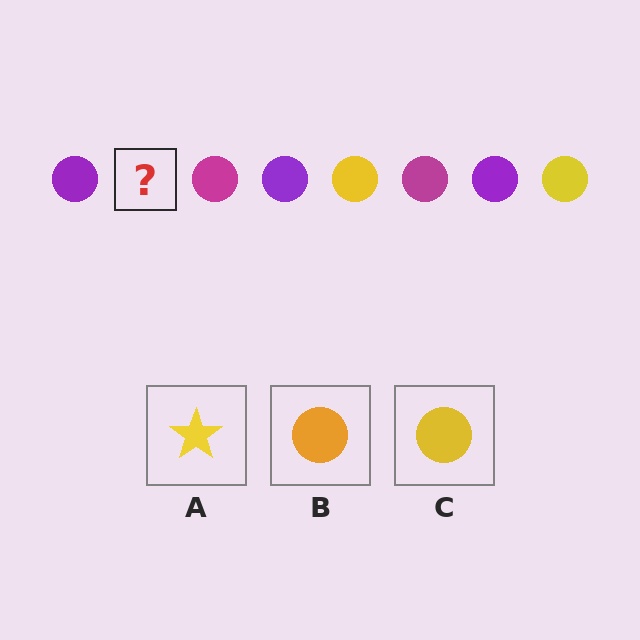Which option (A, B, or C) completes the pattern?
C.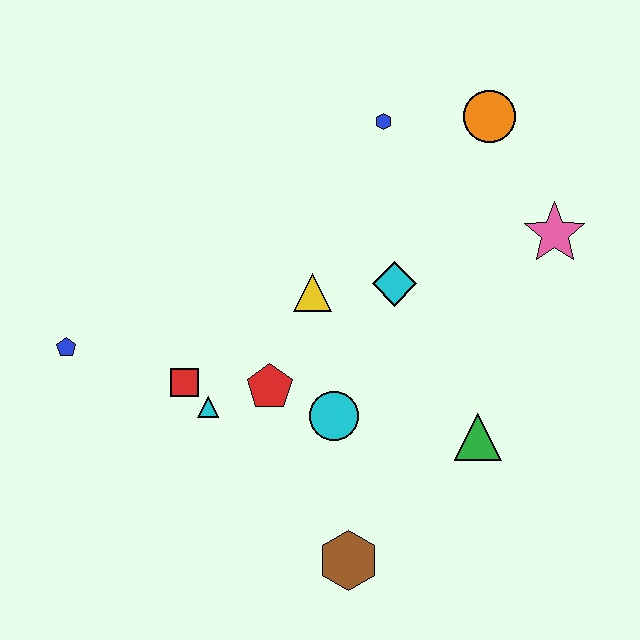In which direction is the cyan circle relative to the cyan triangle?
The cyan circle is to the right of the cyan triangle.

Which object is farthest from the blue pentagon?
The pink star is farthest from the blue pentagon.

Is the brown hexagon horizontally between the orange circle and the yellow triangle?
Yes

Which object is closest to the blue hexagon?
The orange circle is closest to the blue hexagon.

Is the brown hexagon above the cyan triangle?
No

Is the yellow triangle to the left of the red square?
No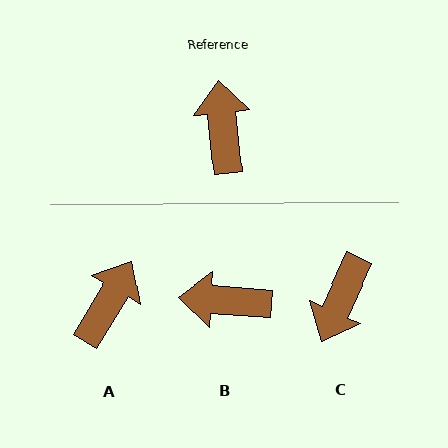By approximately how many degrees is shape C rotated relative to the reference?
Approximately 150 degrees counter-clockwise.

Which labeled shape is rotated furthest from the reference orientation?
C, about 150 degrees away.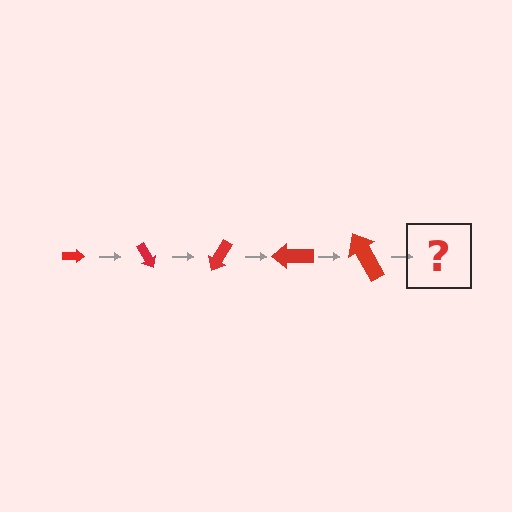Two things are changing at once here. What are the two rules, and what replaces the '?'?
The two rules are that the arrow grows larger each step and it rotates 60 degrees each step. The '?' should be an arrow, larger than the previous one and rotated 300 degrees from the start.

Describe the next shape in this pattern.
It should be an arrow, larger than the previous one and rotated 300 degrees from the start.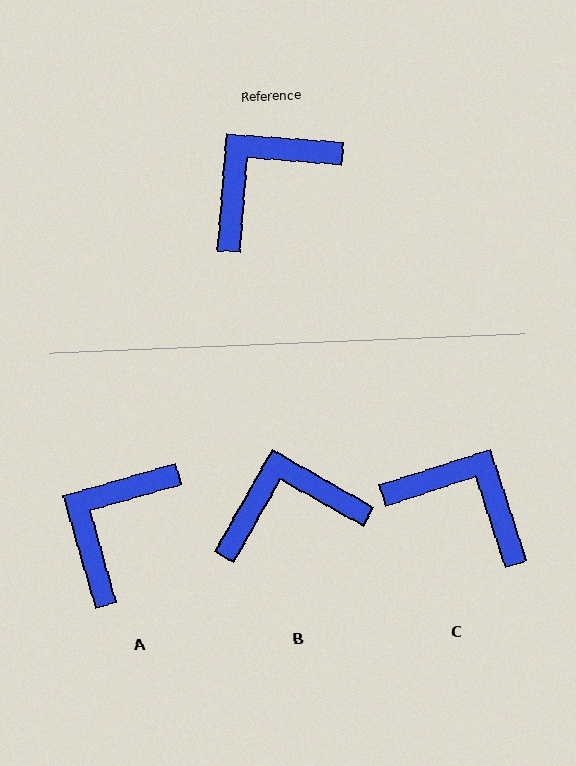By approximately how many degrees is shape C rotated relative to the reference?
Approximately 68 degrees clockwise.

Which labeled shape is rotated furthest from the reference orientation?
C, about 68 degrees away.